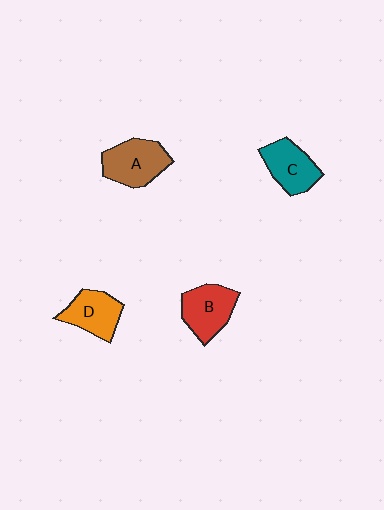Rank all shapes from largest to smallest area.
From largest to smallest: A (brown), B (red), C (teal), D (orange).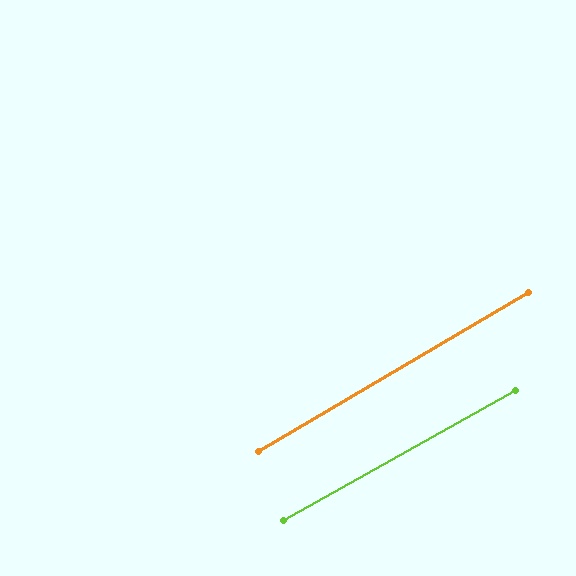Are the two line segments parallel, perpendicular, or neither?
Parallel — their directions differ by only 1.3°.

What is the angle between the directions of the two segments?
Approximately 1 degree.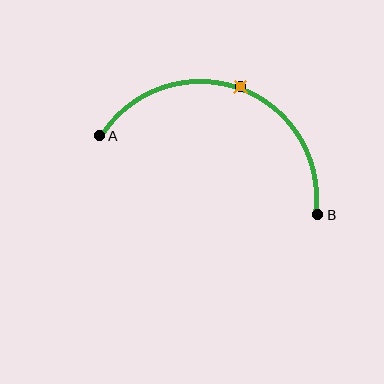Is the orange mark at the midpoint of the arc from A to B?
Yes. The orange mark lies on the arc at equal arc-length from both A and B — it is the arc midpoint.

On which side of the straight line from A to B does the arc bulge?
The arc bulges above the straight line connecting A and B.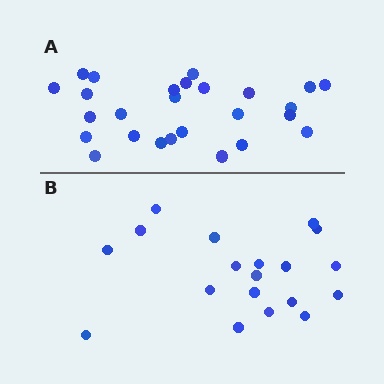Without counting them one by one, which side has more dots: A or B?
Region A (the top region) has more dots.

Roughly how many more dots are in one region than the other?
Region A has roughly 8 or so more dots than region B.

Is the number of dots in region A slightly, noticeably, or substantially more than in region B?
Region A has noticeably more, but not dramatically so. The ratio is roughly 1.4 to 1.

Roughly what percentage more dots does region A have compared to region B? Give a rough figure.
About 35% more.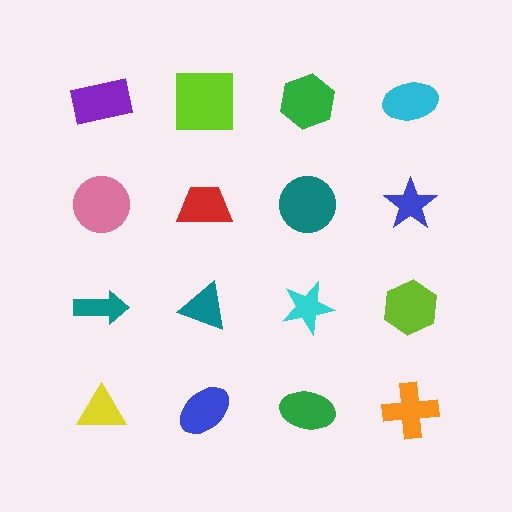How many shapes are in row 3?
4 shapes.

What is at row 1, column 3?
A green hexagon.